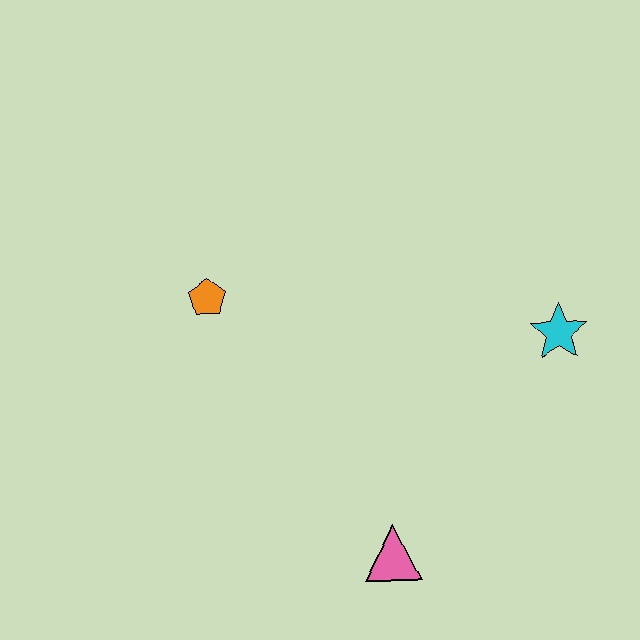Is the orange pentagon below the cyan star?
No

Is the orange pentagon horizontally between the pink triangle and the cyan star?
No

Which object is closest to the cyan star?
The pink triangle is closest to the cyan star.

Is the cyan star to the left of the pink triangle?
No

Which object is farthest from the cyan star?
The orange pentagon is farthest from the cyan star.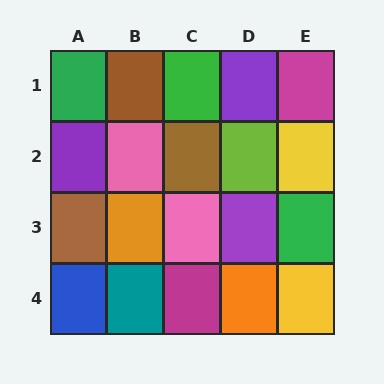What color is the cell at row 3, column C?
Pink.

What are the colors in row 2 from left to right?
Purple, pink, brown, lime, yellow.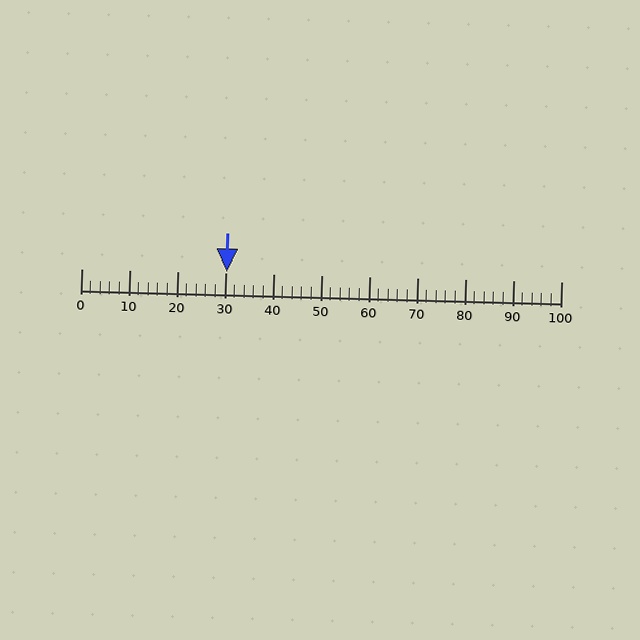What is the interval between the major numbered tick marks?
The major tick marks are spaced 10 units apart.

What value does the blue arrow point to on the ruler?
The blue arrow points to approximately 30.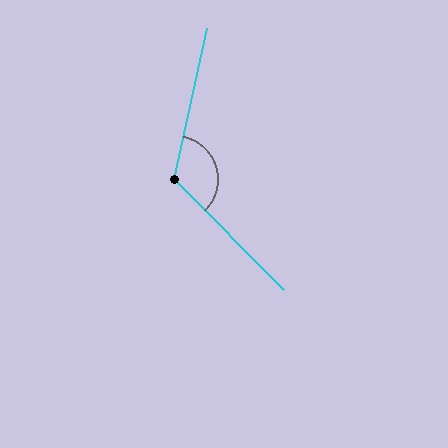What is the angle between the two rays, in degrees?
Approximately 123 degrees.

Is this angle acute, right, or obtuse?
It is obtuse.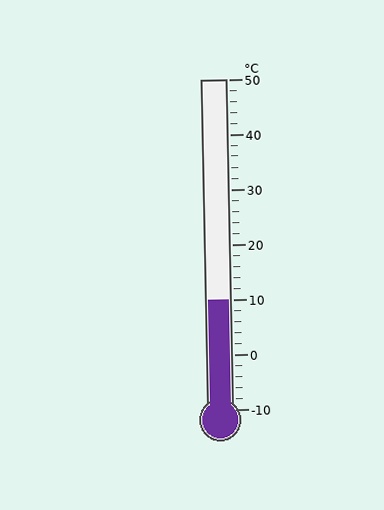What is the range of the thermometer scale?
The thermometer scale ranges from -10°C to 50°C.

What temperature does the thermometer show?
The thermometer shows approximately 10°C.